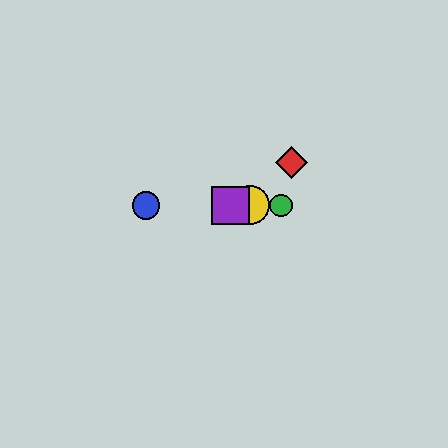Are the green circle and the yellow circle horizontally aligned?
Yes, both are at y≈205.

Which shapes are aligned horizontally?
The blue circle, the green circle, the yellow circle, the purple square are aligned horizontally.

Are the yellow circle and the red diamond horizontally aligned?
No, the yellow circle is at y≈205 and the red diamond is at y≈162.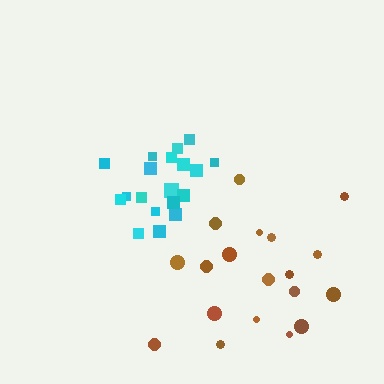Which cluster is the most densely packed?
Cyan.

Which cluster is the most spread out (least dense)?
Brown.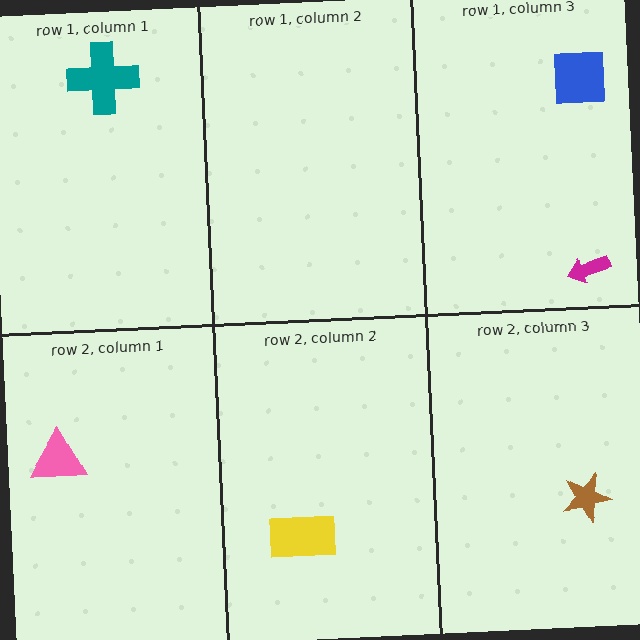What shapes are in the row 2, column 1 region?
The pink triangle.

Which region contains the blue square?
The row 1, column 3 region.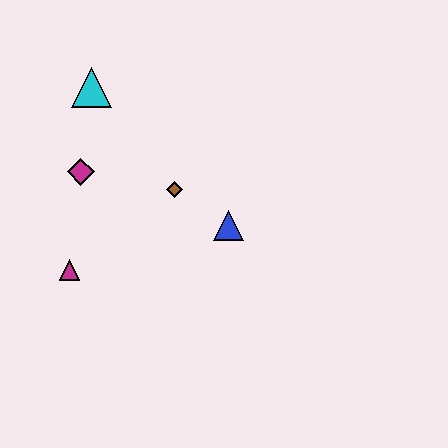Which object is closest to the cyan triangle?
The magenta diamond is closest to the cyan triangle.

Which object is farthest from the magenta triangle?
The cyan triangle is farthest from the magenta triangle.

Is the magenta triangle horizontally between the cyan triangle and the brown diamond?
No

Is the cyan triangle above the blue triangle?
Yes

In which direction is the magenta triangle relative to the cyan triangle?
The magenta triangle is below the cyan triangle.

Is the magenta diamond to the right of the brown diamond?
No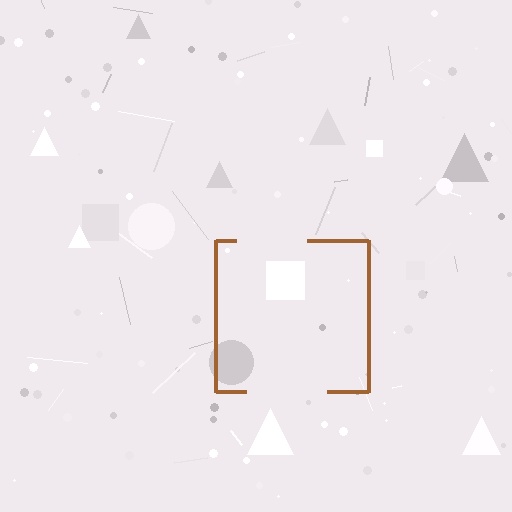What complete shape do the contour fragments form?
The contour fragments form a square.